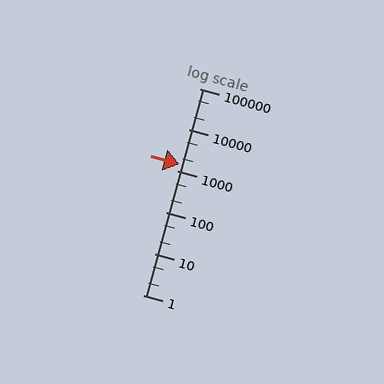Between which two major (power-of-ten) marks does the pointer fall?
The pointer is between 1000 and 10000.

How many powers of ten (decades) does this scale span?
The scale spans 5 decades, from 1 to 100000.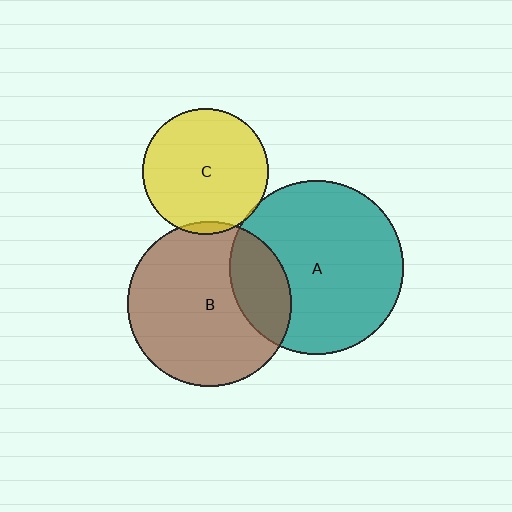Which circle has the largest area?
Circle A (teal).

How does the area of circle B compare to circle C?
Approximately 1.7 times.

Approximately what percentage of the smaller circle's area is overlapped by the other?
Approximately 5%.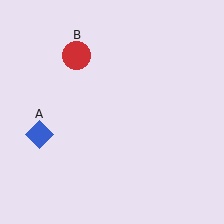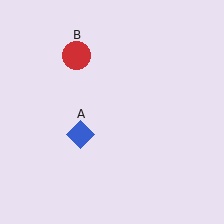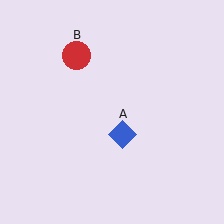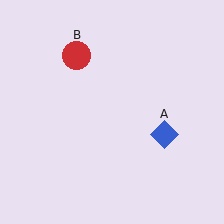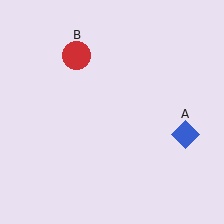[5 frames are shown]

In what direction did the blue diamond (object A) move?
The blue diamond (object A) moved right.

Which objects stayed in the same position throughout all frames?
Red circle (object B) remained stationary.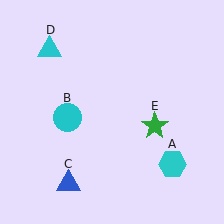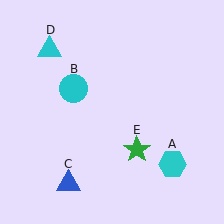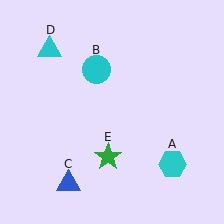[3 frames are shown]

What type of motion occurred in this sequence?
The cyan circle (object B), green star (object E) rotated clockwise around the center of the scene.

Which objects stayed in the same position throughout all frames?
Cyan hexagon (object A) and blue triangle (object C) and cyan triangle (object D) remained stationary.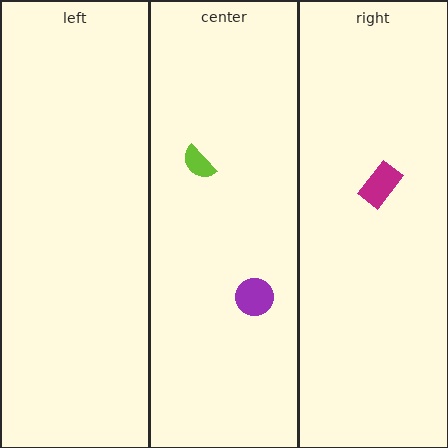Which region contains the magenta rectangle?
The right region.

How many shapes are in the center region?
2.